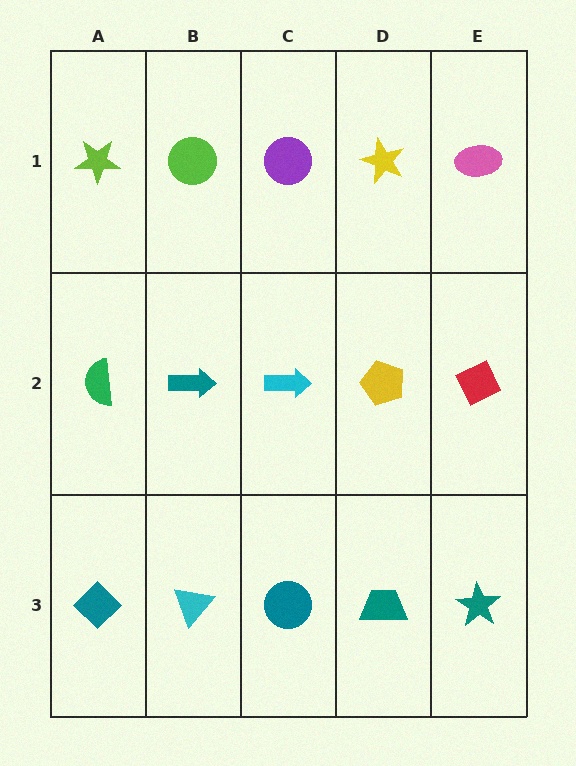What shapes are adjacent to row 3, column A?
A green semicircle (row 2, column A), a cyan triangle (row 3, column B).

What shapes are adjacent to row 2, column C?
A purple circle (row 1, column C), a teal circle (row 3, column C), a teal arrow (row 2, column B), a yellow pentagon (row 2, column D).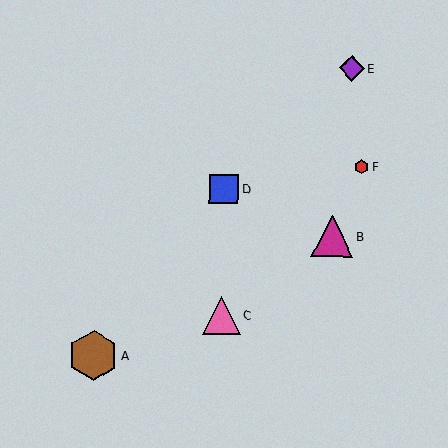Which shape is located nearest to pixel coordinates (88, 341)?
The brown hexagon (labeled A) at (93, 355) is nearest to that location.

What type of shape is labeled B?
Shape B is a magenta triangle.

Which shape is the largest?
The brown hexagon (labeled A) is the largest.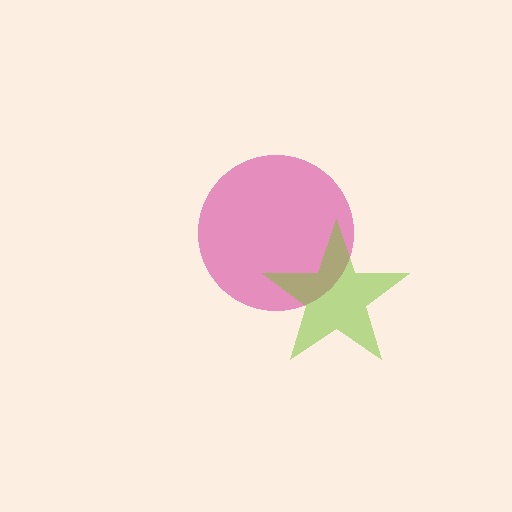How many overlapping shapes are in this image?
There are 2 overlapping shapes in the image.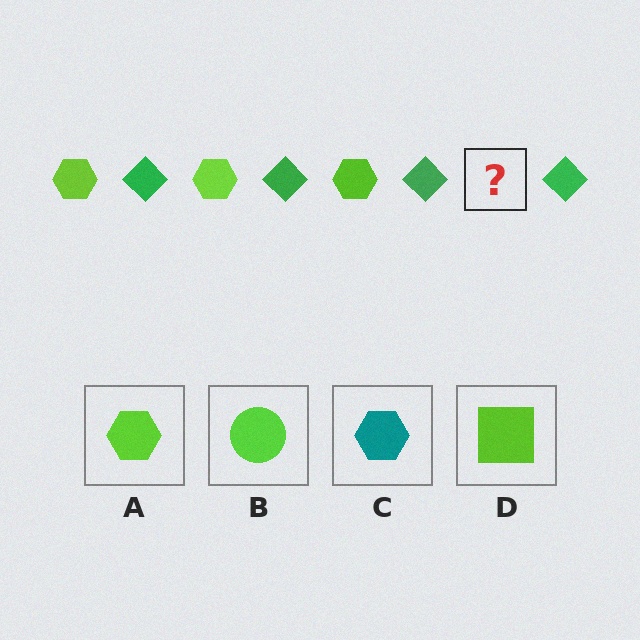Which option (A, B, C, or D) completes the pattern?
A.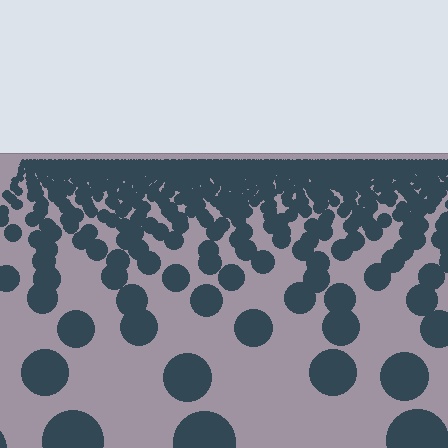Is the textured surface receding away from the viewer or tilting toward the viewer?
The surface is receding away from the viewer. Texture elements get smaller and denser toward the top.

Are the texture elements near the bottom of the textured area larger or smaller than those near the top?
Larger. Near the bottom, elements are closer to the viewer and appear at a bigger on-screen size.